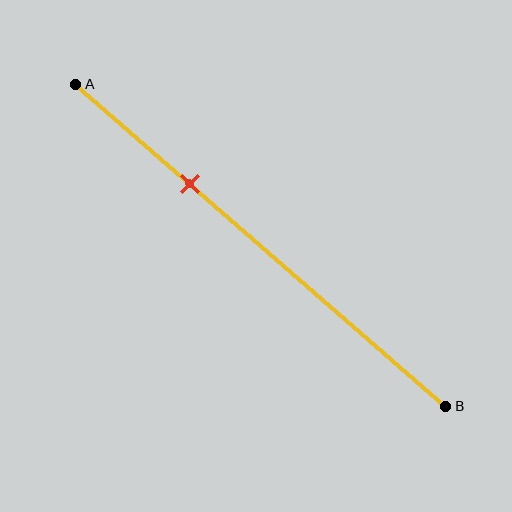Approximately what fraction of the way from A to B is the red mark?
The red mark is approximately 30% of the way from A to B.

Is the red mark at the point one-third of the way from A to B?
Yes, the mark is approximately at the one-third point.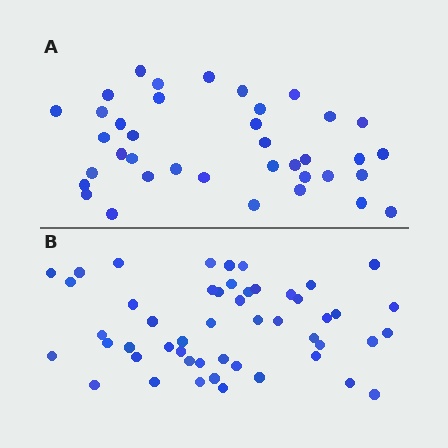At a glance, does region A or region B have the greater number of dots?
Region B (the bottom region) has more dots.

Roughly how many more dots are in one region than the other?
Region B has roughly 12 or so more dots than region A.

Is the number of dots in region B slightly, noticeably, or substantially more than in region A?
Region B has noticeably more, but not dramatically so. The ratio is roughly 1.3 to 1.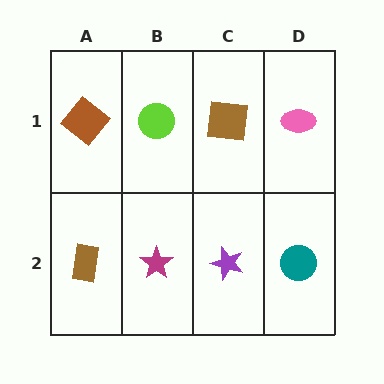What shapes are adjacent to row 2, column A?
A brown diamond (row 1, column A), a magenta star (row 2, column B).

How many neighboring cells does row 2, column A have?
2.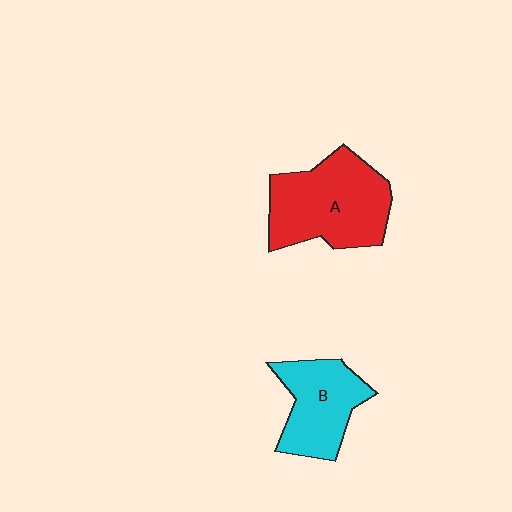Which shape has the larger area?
Shape A (red).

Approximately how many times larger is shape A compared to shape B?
Approximately 1.4 times.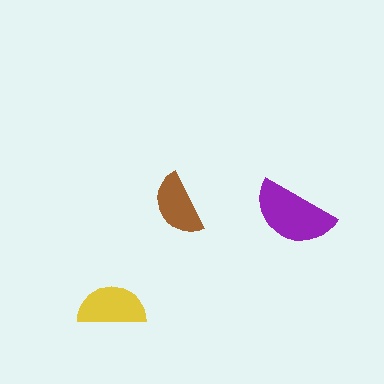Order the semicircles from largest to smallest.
the purple one, the yellow one, the brown one.